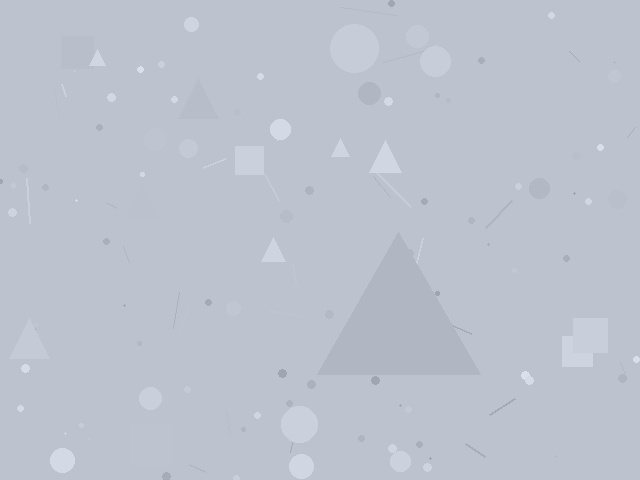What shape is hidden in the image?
A triangle is hidden in the image.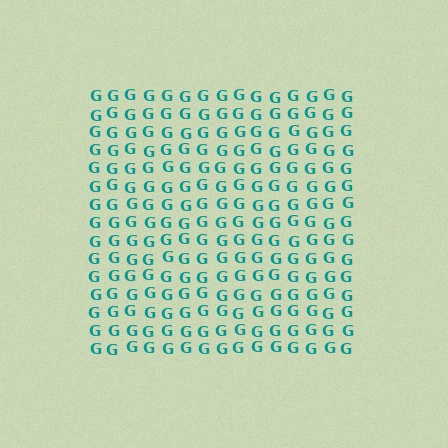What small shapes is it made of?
It is made of small letter G's.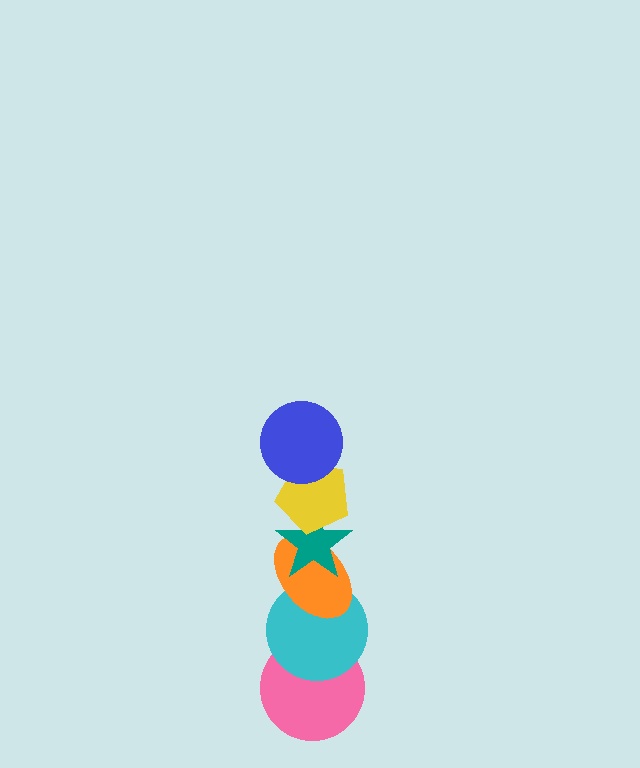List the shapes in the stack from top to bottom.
From top to bottom: the blue circle, the yellow pentagon, the teal star, the orange ellipse, the cyan circle, the pink circle.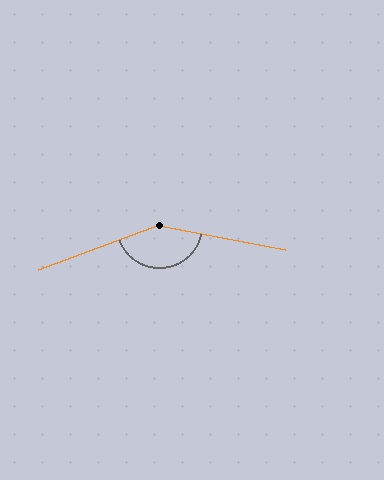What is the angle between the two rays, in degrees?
Approximately 149 degrees.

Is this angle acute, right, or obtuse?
It is obtuse.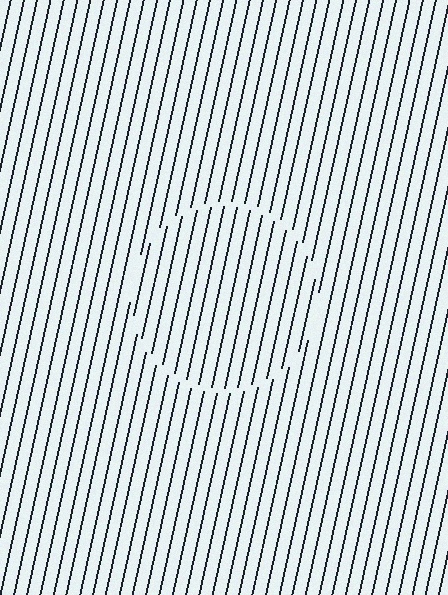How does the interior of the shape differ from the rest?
The interior of the shape contains the same grating, shifted by half a period — the contour is defined by the phase discontinuity where line-ends from the inner and outer gratings abut.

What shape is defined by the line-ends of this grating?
An illusory circle. The interior of the shape contains the same grating, shifted by half a period — the contour is defined by the phase discontinuity where line-ends from the inner and outer gratings abut.